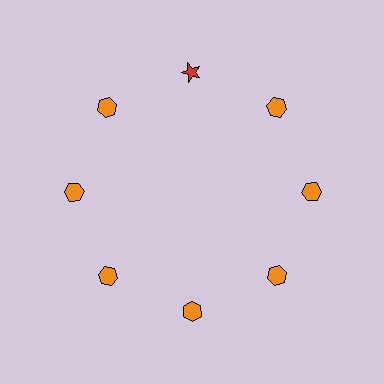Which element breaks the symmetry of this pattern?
The red star at roughly the 12 o'clock position breaks the symmetry. All other shapes are orange hexagons.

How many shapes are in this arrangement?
There are 8 shapes arranged in a ring pattern.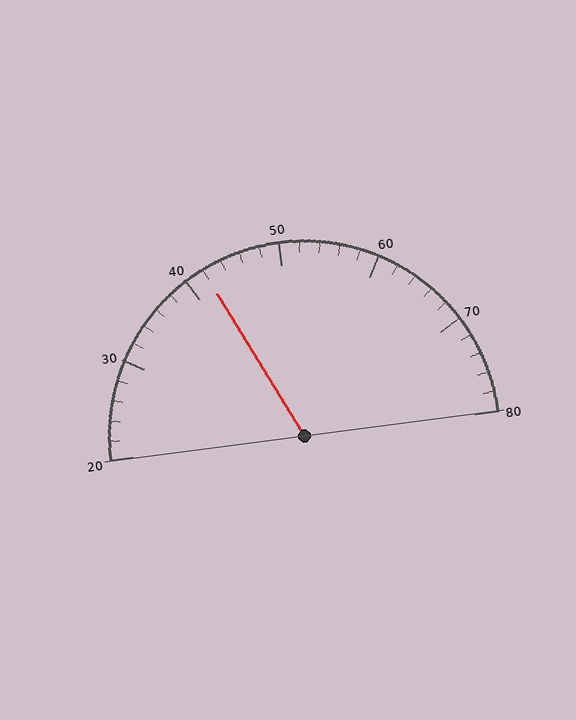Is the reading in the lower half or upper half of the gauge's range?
The reading is in the lower half of the range (20 to 80).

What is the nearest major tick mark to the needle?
The nearest major tick mark is 40.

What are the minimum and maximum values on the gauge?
The gauge ranges from 20 to 80.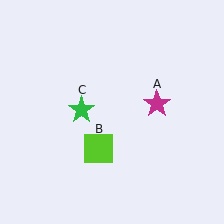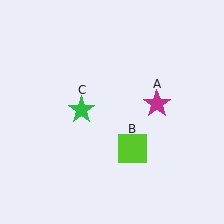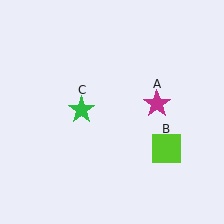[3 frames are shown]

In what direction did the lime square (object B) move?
The lime square (object B) moved right.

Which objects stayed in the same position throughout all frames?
Magenta star (object A) and green star (object C) remained stationary.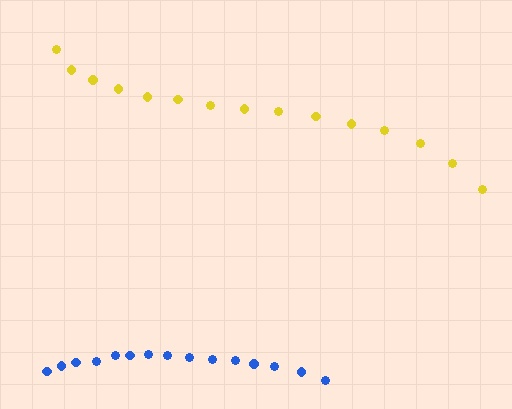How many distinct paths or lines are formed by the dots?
There are 2 distinct paths.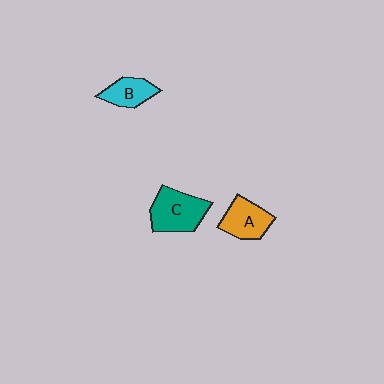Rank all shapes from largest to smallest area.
From largest to smallest: C (teal), A (orange), B (cyan).